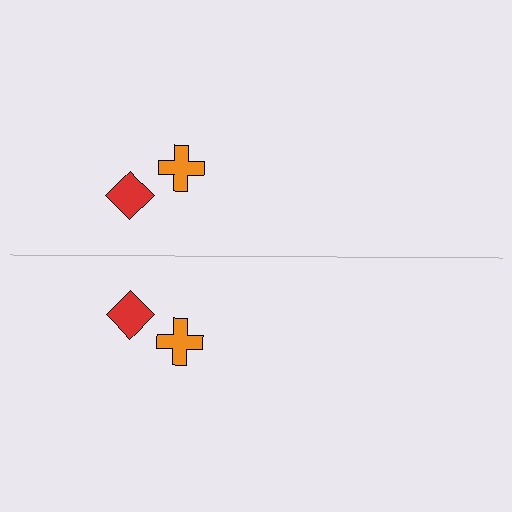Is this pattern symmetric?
Yes, this pattern has bilateral (reflection) symmetry.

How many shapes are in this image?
There are 4 shapes in this image.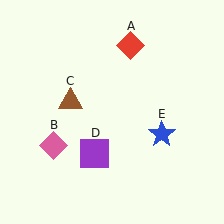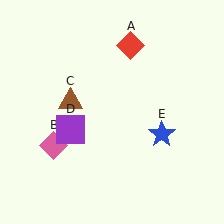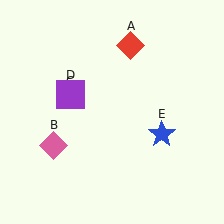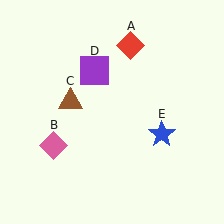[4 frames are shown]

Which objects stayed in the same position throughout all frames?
Red diamond (object A) and pink diamond (object B) and brown triangle (object C) and blue star (object E) remained stationary.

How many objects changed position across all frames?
1 object changed position: purple square (object D).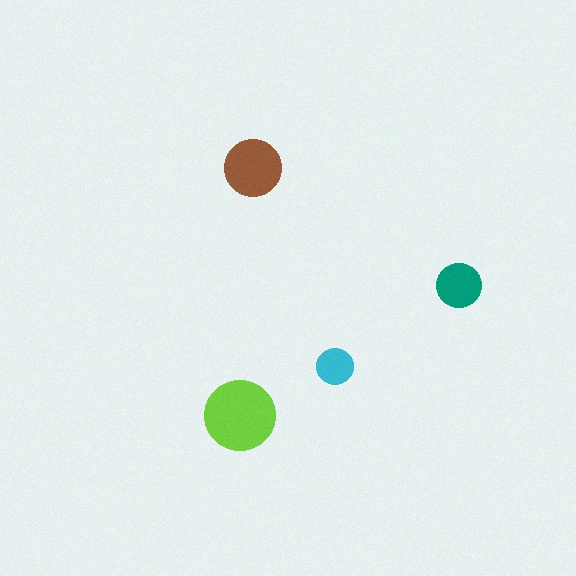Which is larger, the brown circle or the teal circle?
The brown one.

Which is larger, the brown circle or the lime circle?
The lime one.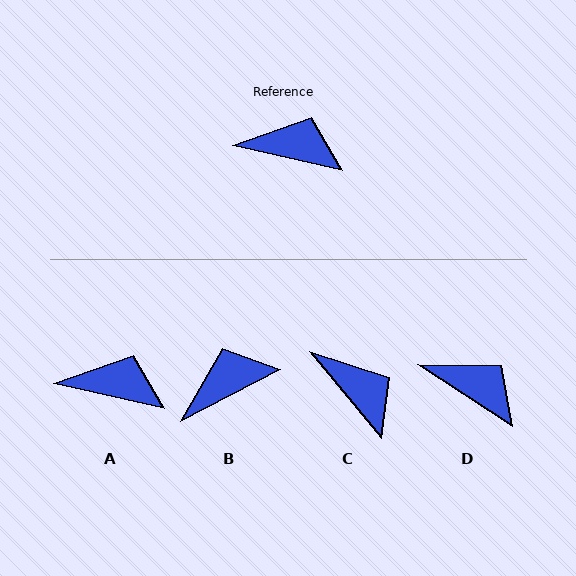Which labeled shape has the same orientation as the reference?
A.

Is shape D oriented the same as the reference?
No, it is off by about 20 degrees.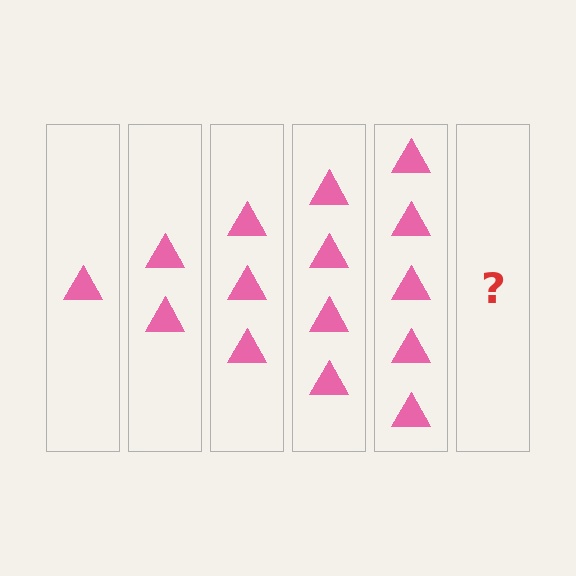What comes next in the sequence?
The next element should be 6 triangles.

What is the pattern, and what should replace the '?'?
The pattern is that each step adds one more triangle. The '?' should be 6 triangles.